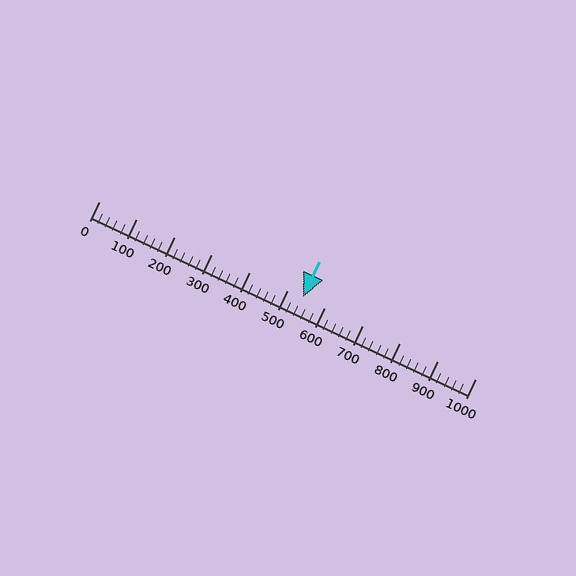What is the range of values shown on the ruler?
The ruler shows values from 0 to 1000.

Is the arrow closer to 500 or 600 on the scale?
The arrow is closer to 500.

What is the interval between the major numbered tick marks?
The major tick marks are spaced 100 units apart.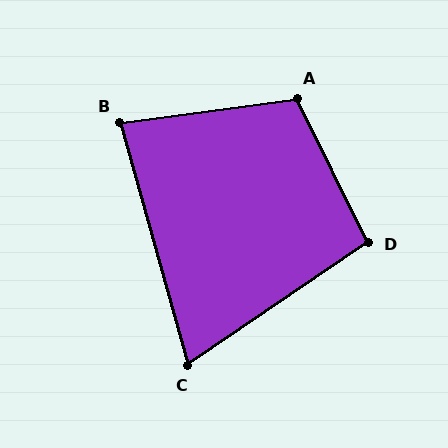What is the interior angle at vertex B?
Approximately 82 degrees (acute).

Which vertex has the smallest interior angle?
C, at approximately 71 degrees.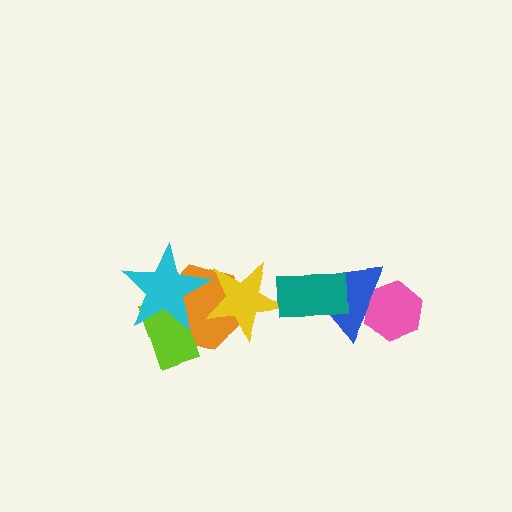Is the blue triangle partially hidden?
Yes, it is partially covered by another shape.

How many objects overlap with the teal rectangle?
2 objects overlap with the teal rectangle.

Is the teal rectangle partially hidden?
No, no other shape covers it.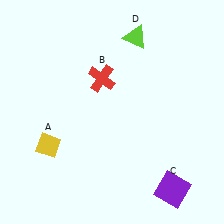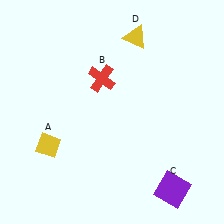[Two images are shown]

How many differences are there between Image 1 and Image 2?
There is 1 difference between the two images.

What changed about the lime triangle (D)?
In Image 1, D is lime. In Image 2, it changed to yellow.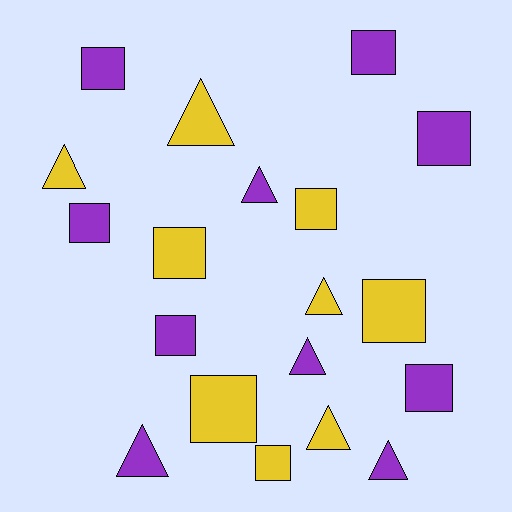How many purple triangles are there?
There are 4 purple triangles.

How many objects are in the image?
There are 19 objects.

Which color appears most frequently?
Purple, with 10 objects.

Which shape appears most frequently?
Square, with 11 objects.